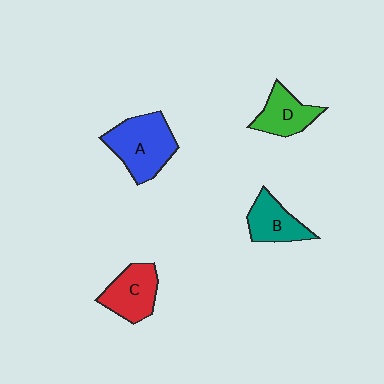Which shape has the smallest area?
Shape D (green).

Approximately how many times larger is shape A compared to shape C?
Approximately 1.4 times.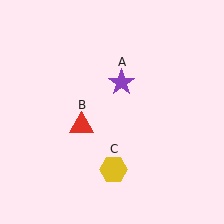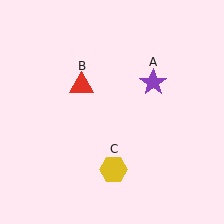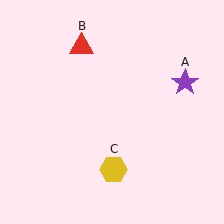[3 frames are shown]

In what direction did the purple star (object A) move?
The purple star (object A) moved right.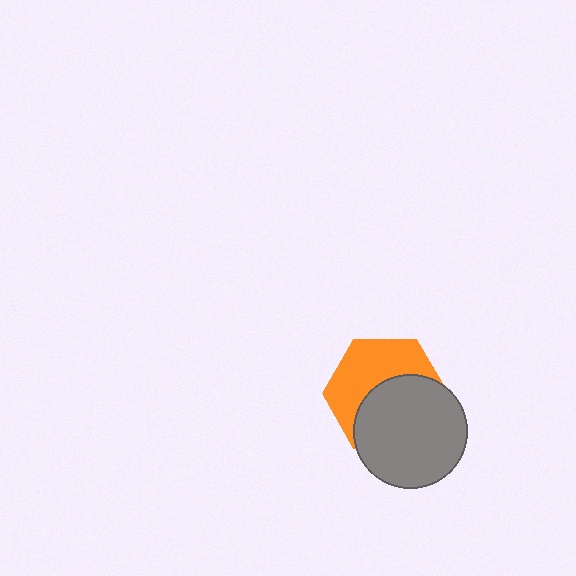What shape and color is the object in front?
The object in front is a gray circle.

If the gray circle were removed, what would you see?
You would see the complete orange hexagon.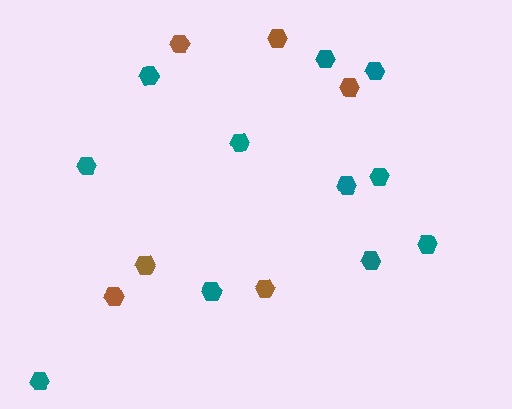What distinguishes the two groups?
There are 2 groups: one group of brown hexagons (6) and one group of teal hexagons (11).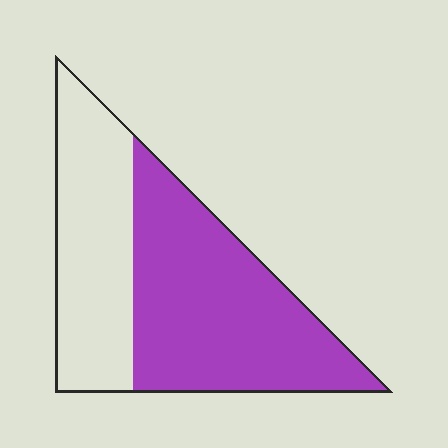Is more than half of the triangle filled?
Yes.